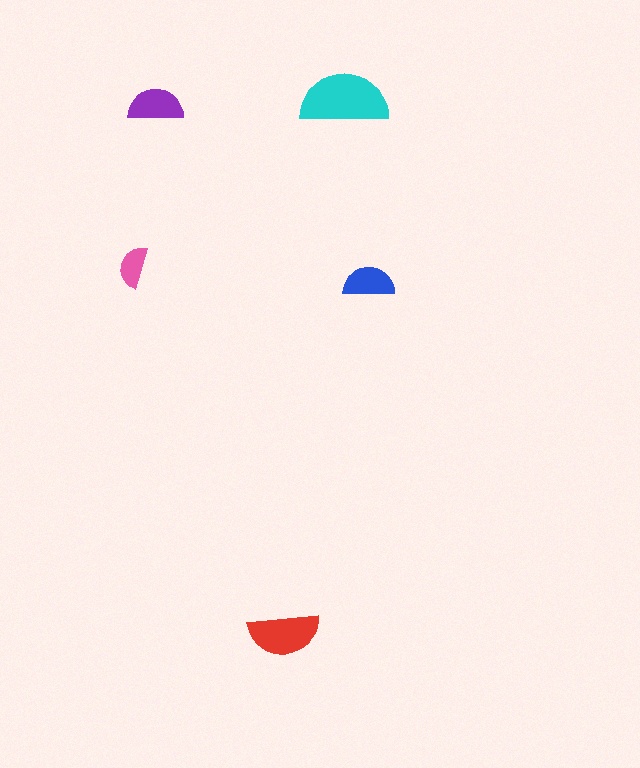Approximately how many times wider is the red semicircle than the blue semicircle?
About 1.5 times wider.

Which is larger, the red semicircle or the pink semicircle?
The red one.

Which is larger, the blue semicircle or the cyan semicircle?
The cyan one.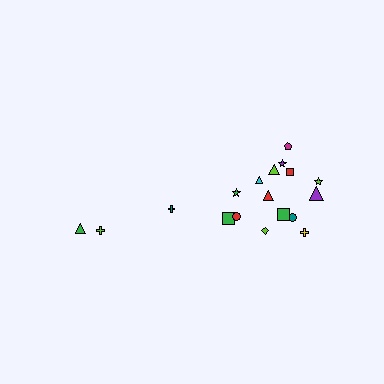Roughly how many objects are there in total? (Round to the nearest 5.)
Roughly 20 objects in total.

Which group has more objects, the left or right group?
The right group.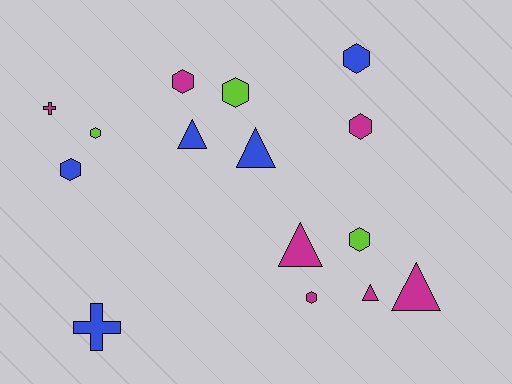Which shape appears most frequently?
Hexagon, with 8 objects.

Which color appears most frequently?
Magenta, with 7 objects.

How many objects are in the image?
There are 15 objects.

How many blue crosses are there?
There is 1 blue cross.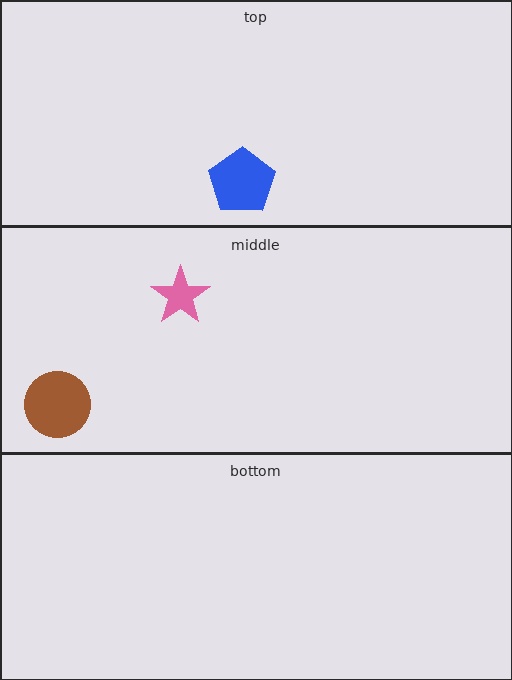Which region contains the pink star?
The middle region.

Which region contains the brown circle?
The middle region.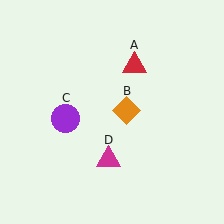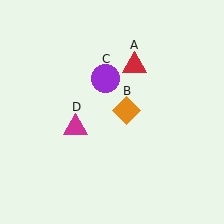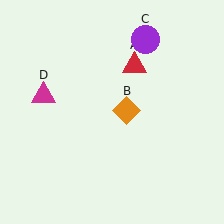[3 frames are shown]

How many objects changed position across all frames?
2 objects changed position: purple circle (object C), magenta triangle (object D).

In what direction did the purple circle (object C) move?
The purple circle (object C) moved up and to the right.